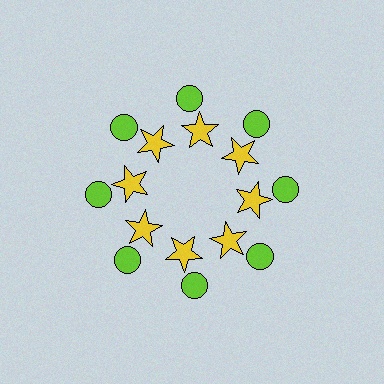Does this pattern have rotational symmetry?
Yes, this pattern has 8-fold rotational symmetry. It looks the same after rotating 45 degrees around the center.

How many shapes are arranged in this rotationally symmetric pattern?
There are 16 shapes, arranged in 8 groups of 2.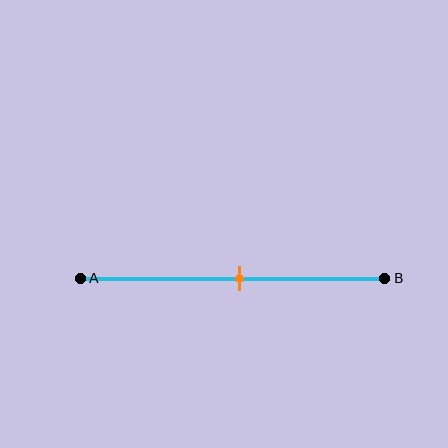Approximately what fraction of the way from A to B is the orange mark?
The orange mark is approximately 50% of the way from A to B.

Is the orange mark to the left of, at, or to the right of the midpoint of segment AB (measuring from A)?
The orange mark is approximately at the midpoint of segment AB.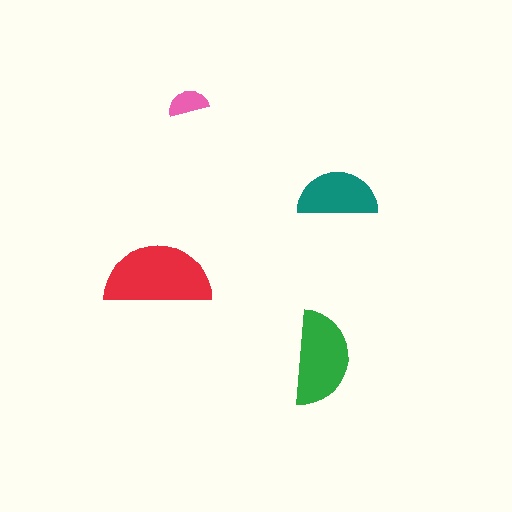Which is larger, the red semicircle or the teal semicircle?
The red one.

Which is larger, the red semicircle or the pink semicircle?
The red one.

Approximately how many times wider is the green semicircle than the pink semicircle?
About 2.5 times wider.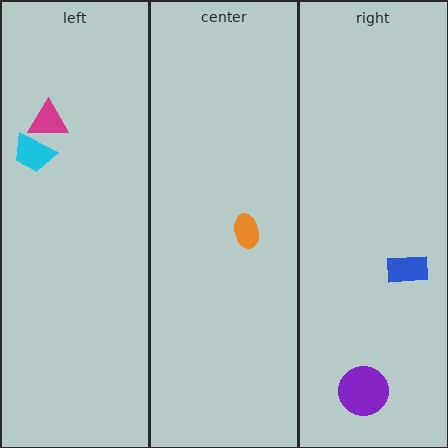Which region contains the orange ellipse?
The center region.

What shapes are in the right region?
The blue rectangle, the purple circle.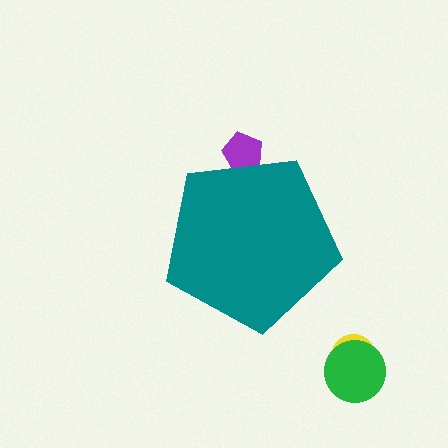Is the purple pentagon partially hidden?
Yes, the purple pentagon is partially hidden behind the teal pentagon.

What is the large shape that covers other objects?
A teal pentagon.